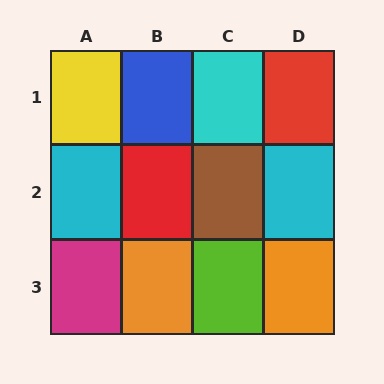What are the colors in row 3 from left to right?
Magenta, orange, lime, orange.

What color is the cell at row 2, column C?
Brown.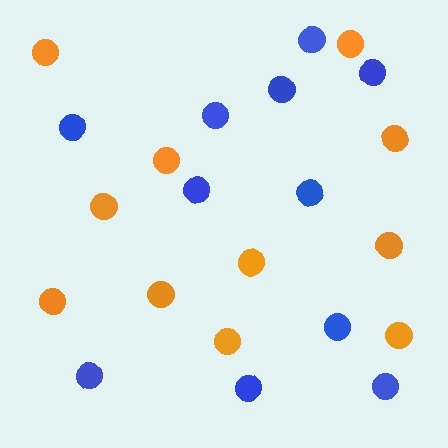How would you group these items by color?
There are 2 groups: one group of blue circles (11) and one group of orange circles (11).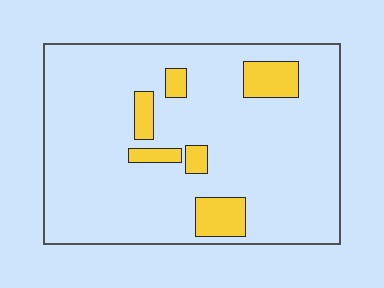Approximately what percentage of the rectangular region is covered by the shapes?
Approximately 10%.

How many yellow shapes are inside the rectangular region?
6.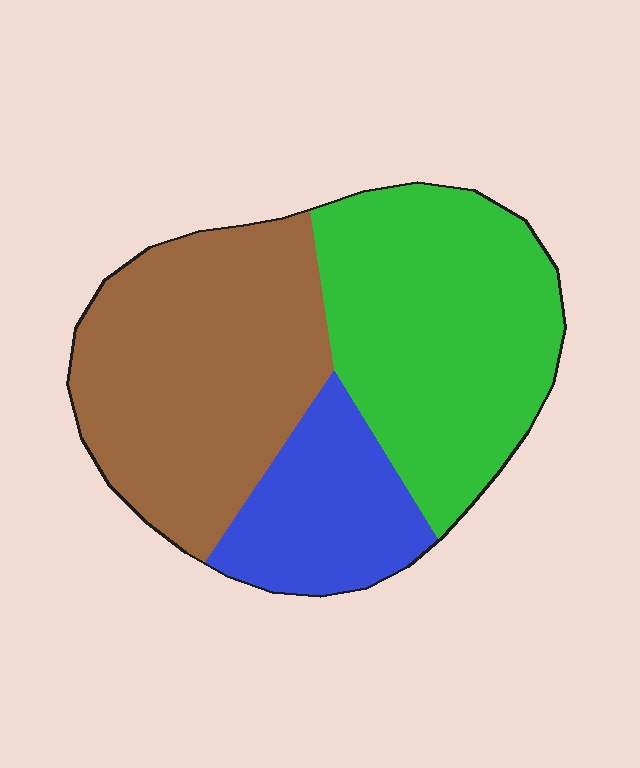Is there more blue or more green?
Green.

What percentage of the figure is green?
Green covers about 40% of the figure.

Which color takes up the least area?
Blue, at roughly 20%.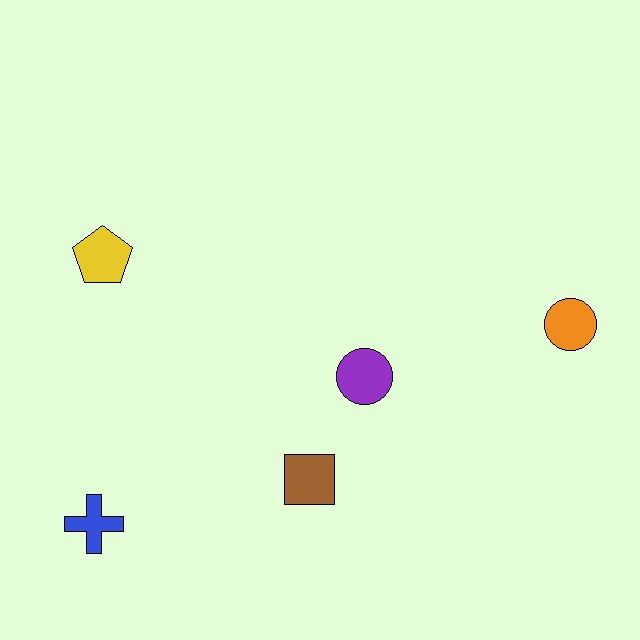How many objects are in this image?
There are 5 objects.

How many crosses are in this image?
There is 1 cross.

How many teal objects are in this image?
There are no teal objects.